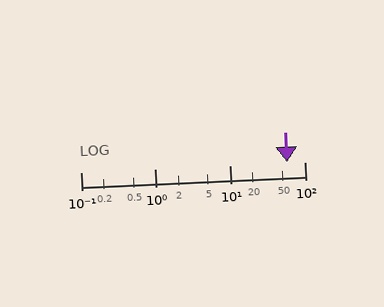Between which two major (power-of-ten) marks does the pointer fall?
The pointer is between 10 and 100.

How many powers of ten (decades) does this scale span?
The scale spans 3 decades, from 0.1 to 100.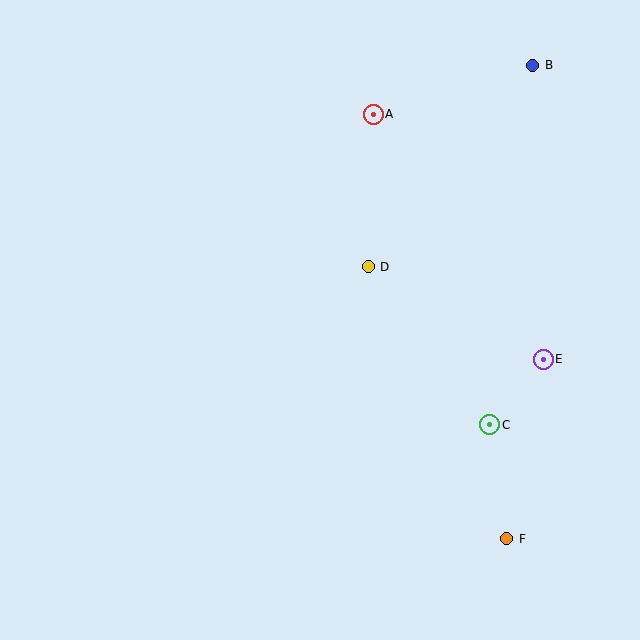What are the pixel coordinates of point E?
Point E is at (543, 359).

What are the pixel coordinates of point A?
Point A is at (373, 114).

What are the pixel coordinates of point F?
Point F is at (507, 539).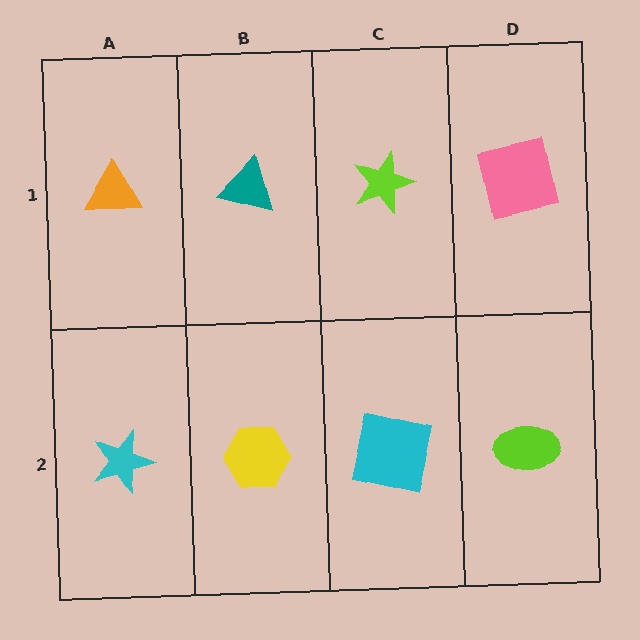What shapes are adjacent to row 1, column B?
A yellow hexagon (row 2, column B), an orange triangle (row 1, column A), a lime star (row 1, column C).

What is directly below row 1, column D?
A lime ellipse.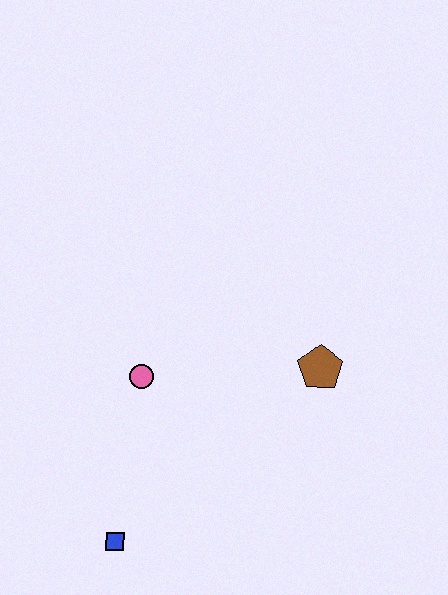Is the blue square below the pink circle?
Yes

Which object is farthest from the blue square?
The brown pentagon is farthest from the blue square.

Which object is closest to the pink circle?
The blue square is closest to the pink circle.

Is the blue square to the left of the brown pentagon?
Yes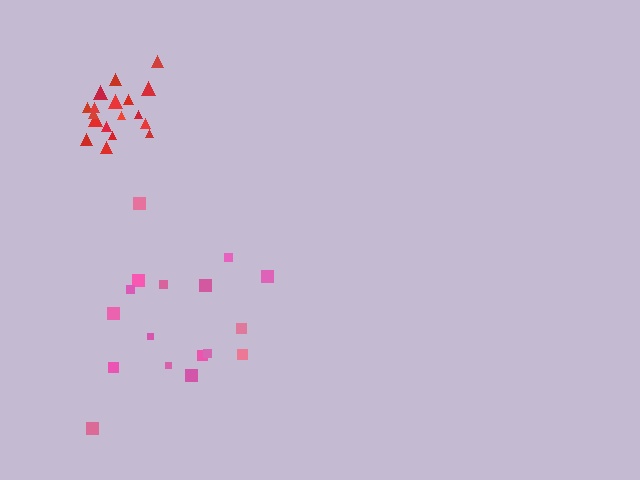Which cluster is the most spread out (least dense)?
Pink.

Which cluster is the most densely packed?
Red.